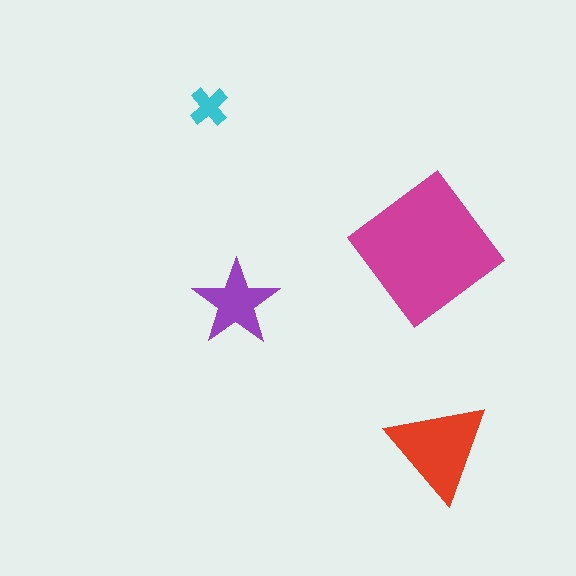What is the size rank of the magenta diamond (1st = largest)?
1st.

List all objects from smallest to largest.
The cyan cross, the purple star, the red triangle, the magenta diamond.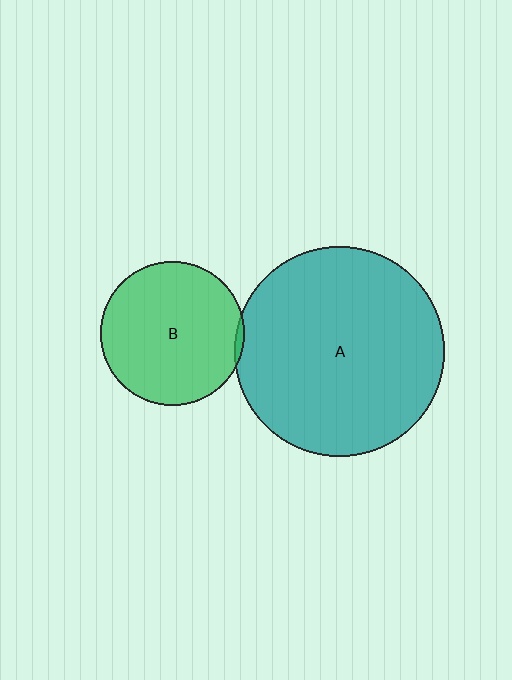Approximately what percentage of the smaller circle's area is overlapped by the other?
Approximately 5%.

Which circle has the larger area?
Circle A (teal).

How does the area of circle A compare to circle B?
Approximately 2.1 times.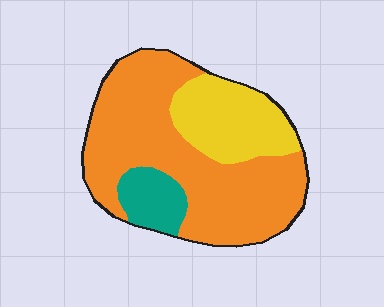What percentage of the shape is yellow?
Yellow takes up about one quarter (1/4) of the shape.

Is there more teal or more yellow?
Yellow.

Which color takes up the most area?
Orange, at roughly 65%.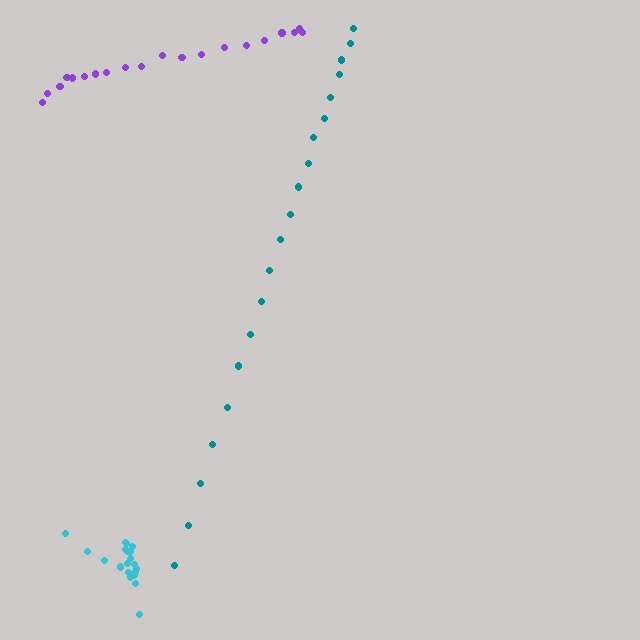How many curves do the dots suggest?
There are 3 distinct paths.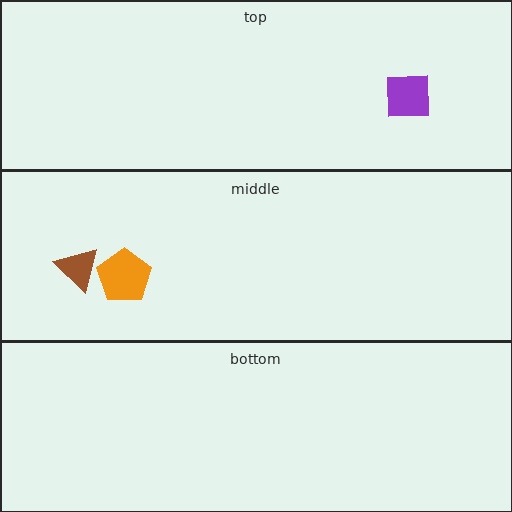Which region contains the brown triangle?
The middle region.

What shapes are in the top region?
The purple square.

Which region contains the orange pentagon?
The middle region.